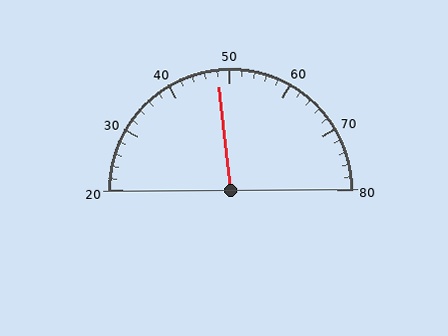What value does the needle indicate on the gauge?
The needle indicates approximately 48.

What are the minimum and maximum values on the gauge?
The gauge ranges from 20 to 80.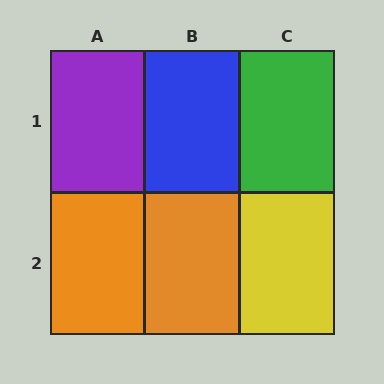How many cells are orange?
2 cells are orange.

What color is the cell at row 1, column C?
Green.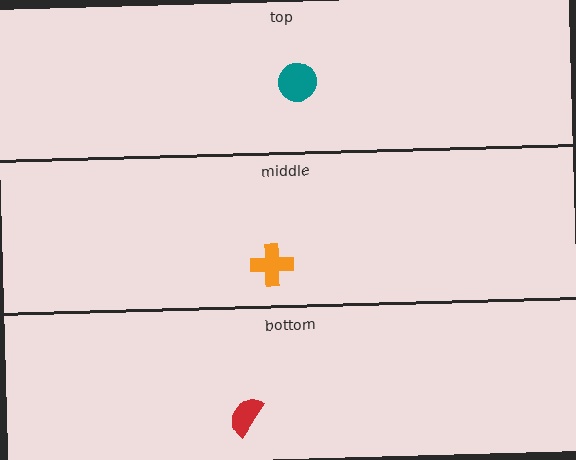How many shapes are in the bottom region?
1.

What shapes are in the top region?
The teal circle.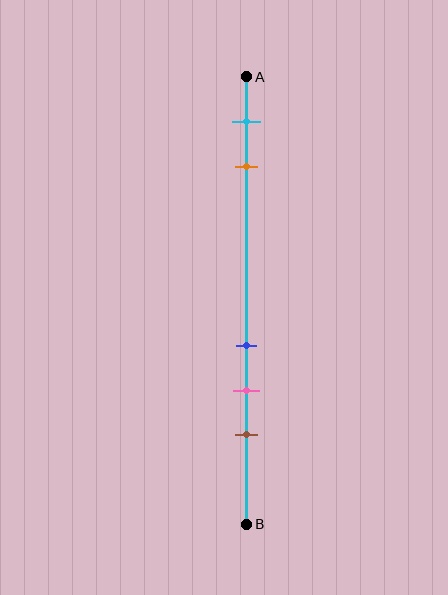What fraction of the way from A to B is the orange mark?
The orange mark is approximately 20% (0.2) of the way from A to B.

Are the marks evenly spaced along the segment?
No, the marks are not evenly spaced.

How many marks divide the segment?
There are 5 marks dividing the segment.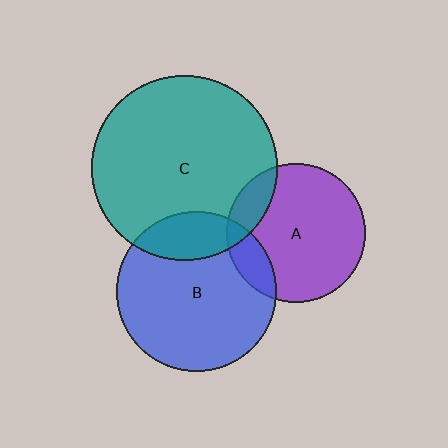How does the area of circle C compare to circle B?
Approximately 1.3 times.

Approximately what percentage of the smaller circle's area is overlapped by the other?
Approximately 20%.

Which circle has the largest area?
Circle C (teal).